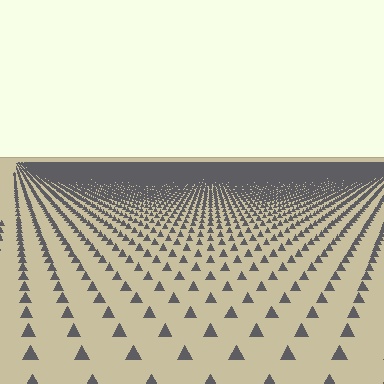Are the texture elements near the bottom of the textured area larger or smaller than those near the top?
Larger. Near the bottom, elements are closer to the viewer and appear at a bigger on-screen size.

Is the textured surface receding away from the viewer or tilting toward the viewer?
The surface is receding away from the viewer. Texture elements get smaller and denser toward the top.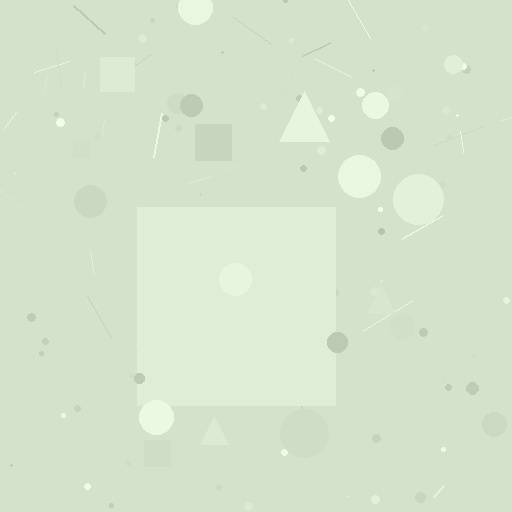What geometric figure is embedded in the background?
A square is embedded in the background.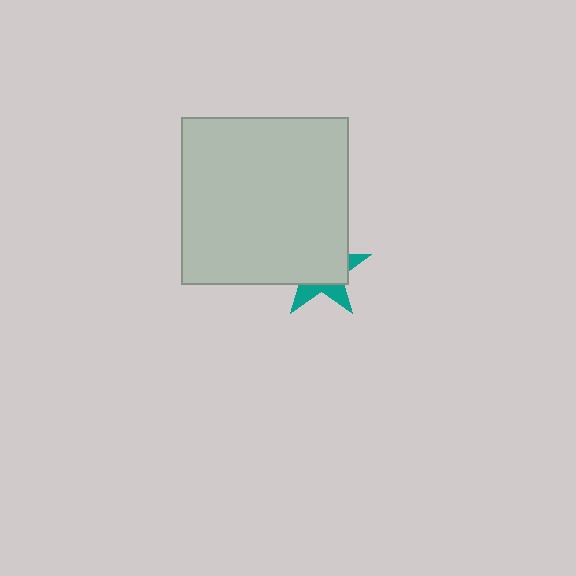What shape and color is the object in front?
The object in front is a light gray square.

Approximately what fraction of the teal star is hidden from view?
Roughly 68% of the teal star is hidden behind the light gray square.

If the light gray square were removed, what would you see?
You would see the complete teal star.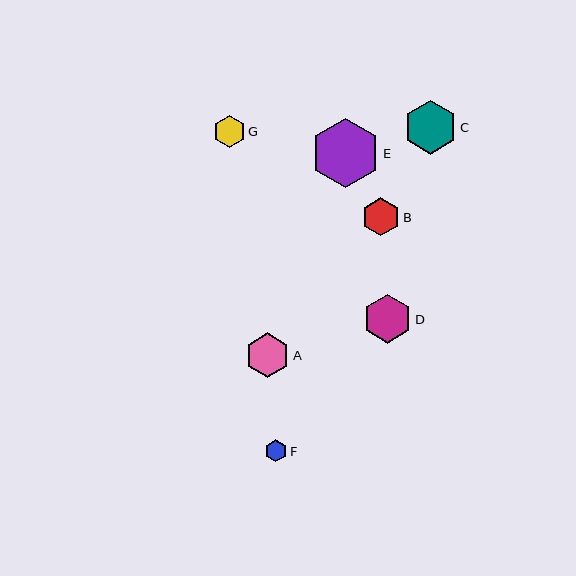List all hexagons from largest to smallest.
From largest to smallest: E, C, D, A, B, G, F.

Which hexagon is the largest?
Hexagon E is the largest with a size of approximately 69 pixels.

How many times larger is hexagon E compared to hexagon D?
Hexagon E is approximately 1.4 times the size of hexagon D.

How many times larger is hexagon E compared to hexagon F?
Hexagon E is approximately 3.2 times the size of hexagon F.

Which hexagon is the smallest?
Hexagon F is the smallest with a size of approximately 22 pixels.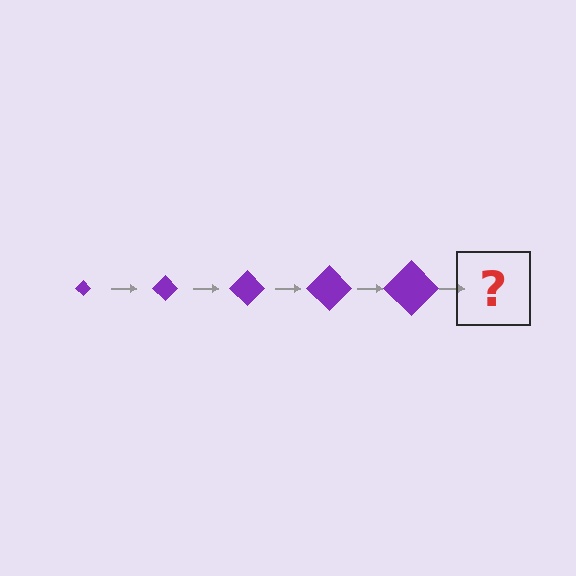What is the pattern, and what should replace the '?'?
The pattern is that the diamond gets progressively larger each step. The '?' should be a purple diamond, larger than the previous one.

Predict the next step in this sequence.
The next step is a purple diamond, larger than the previous one.